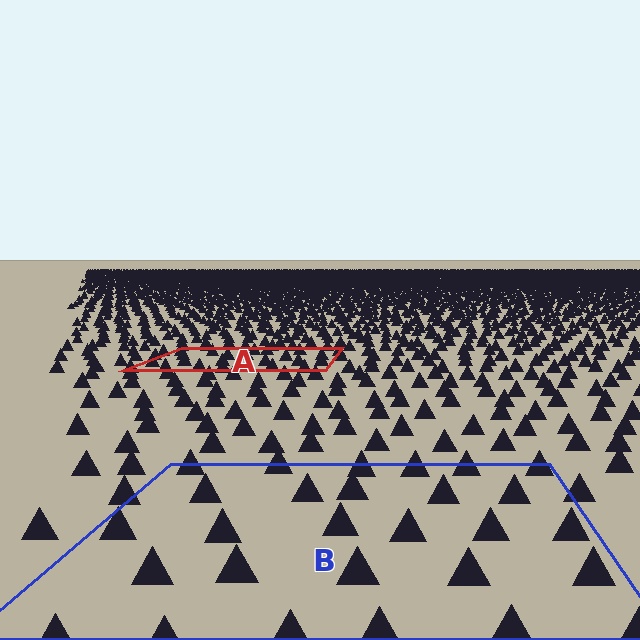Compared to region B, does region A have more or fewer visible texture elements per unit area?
Region A has more texture elements per unit area — they are packed more densely because it is farther away.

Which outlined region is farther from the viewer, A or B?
Region A is farther from the viewer — the texture elements inside it appear smaller and more densely packed.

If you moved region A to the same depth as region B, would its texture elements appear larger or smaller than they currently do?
They would appear larger. At a closer depth, the same texture elements are projected at a bigger on-screen size.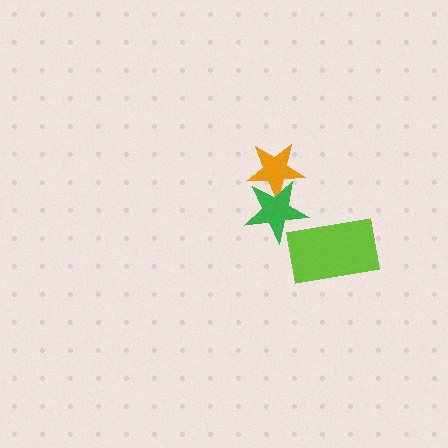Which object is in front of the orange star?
The green star is in front of the orange star.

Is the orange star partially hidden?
Yes, it is partially covered by another shape.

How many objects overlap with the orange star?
1 object overlaps with the orange star.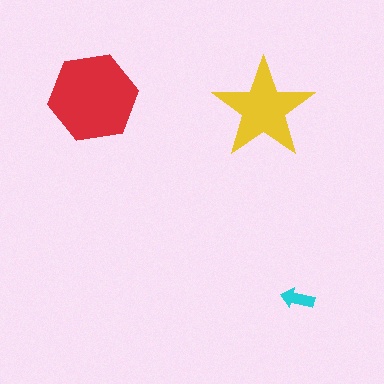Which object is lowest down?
The cyan arrow is bottommost.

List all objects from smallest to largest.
The cyan arrow, the yellow star, the red hexagon.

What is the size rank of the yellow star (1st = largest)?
2nd.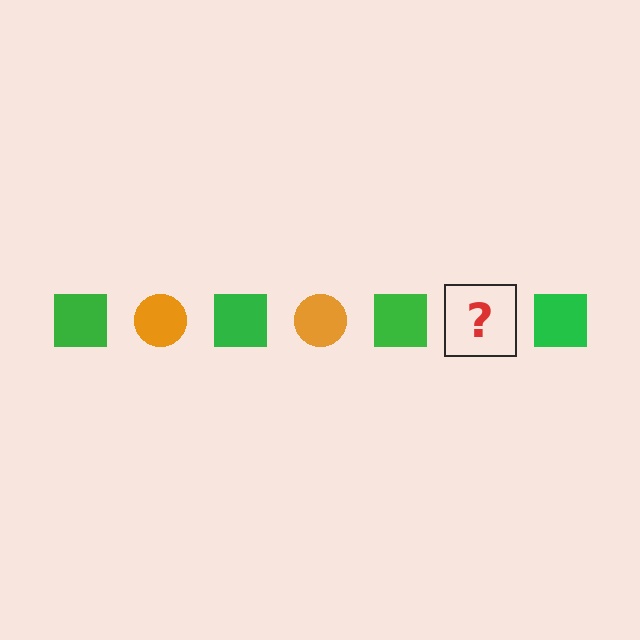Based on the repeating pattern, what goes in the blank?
The blank should be an orange circle.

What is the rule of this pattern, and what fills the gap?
The rule is that the pattern alternates between green square and orange circle. The gap should be filled with an orange circle.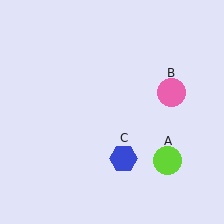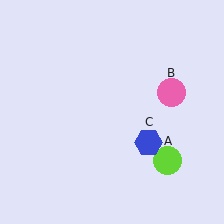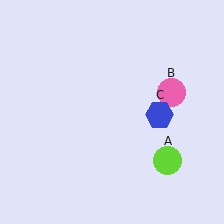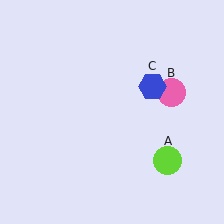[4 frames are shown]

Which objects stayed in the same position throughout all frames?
Lime circle (object A) and pink circle (object B) remained stationary.